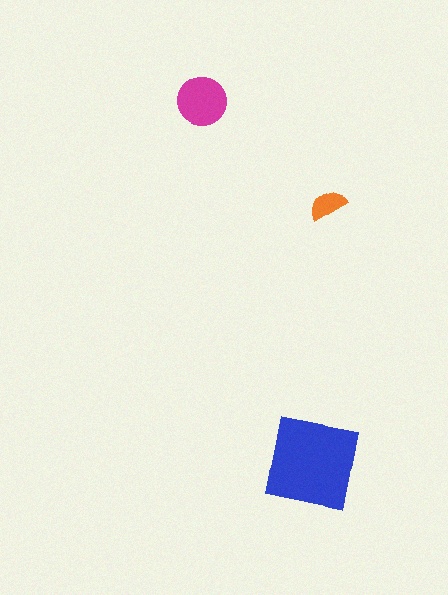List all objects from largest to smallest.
The blue square, the magenta circle, the orange semicircle.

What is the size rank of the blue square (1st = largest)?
1st.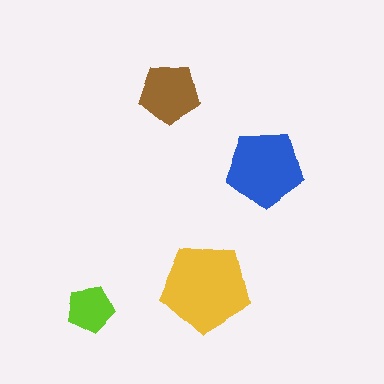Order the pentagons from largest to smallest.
the yellow one, the blue one, the brown one, the lime one.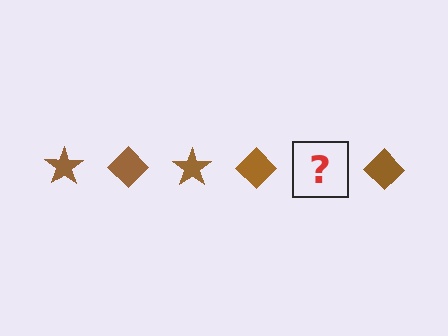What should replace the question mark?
The question mark should be replaced with a brown star.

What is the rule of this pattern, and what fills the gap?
The rule is that the pattern cycles through star, diamond shapes in brown. The gap should be filled with a brown star.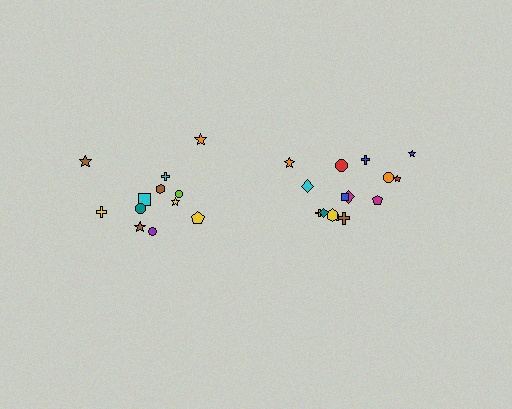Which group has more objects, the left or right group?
The right group.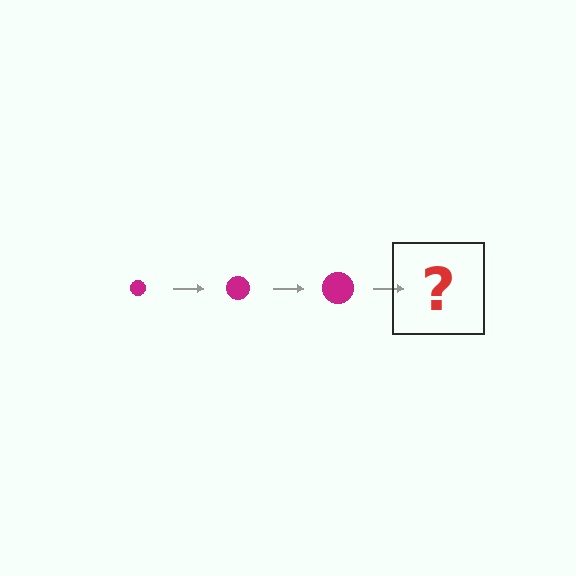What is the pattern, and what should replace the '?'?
The pattern is that the circle gets progressively larger each step. The '?' should be a magenta circle, larger than the previous one.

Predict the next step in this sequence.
The next step is a magenta circle, larger than the previous one.